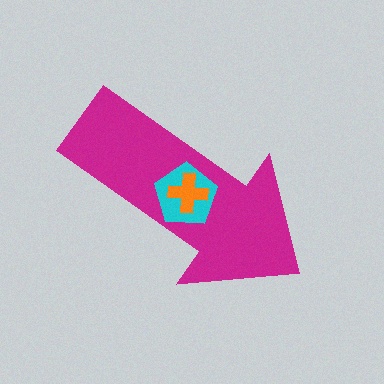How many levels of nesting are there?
3.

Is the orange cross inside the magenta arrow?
Yes.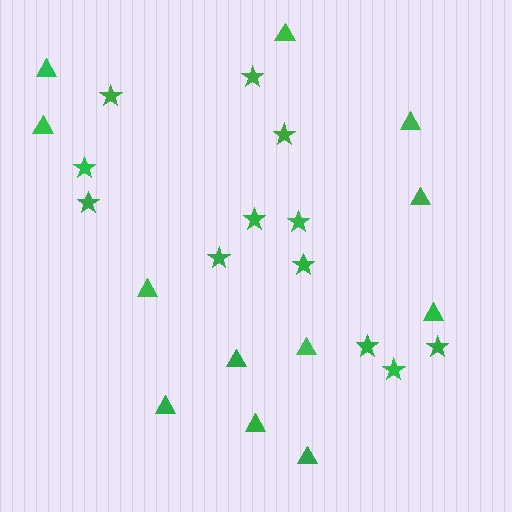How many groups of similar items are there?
There are 2 groups: one group of triangles (12) and one group of stars (12).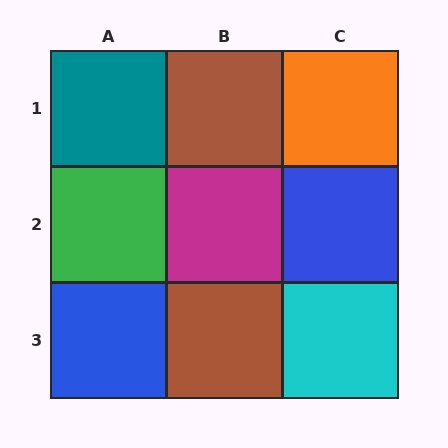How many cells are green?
1 cell is green.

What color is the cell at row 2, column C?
Blue.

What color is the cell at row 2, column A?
Green.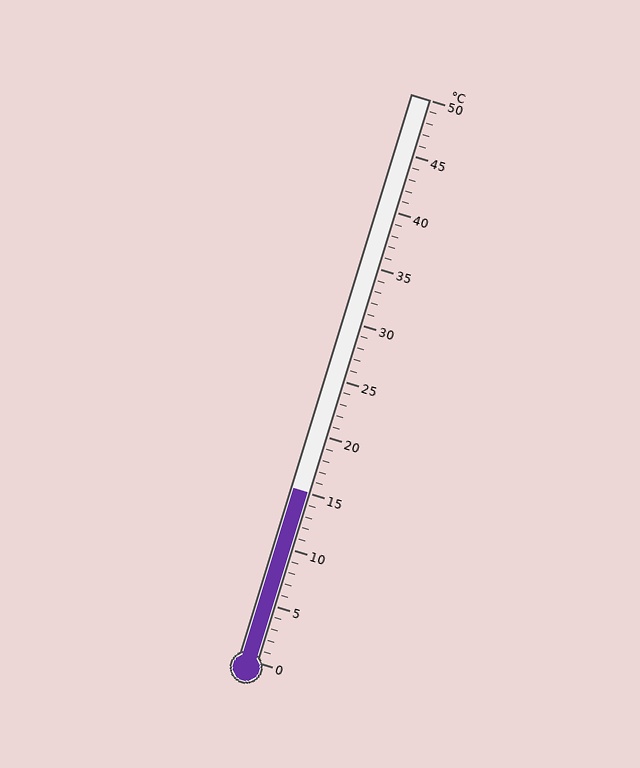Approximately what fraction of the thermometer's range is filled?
The thermometer is filled to approximately 30% of its range.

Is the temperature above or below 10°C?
The temperature is above 10°C.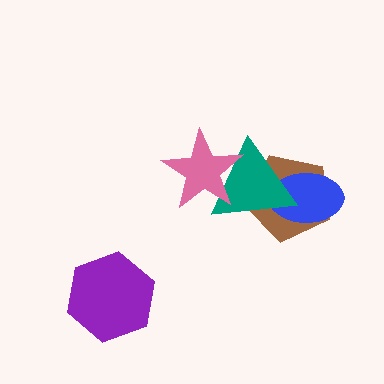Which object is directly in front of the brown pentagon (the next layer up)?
The blue ellipse is directly in front of the brown pentagon.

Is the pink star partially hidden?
No, no other shape covers it.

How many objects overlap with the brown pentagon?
2 objects overlap with the brown pentagon.